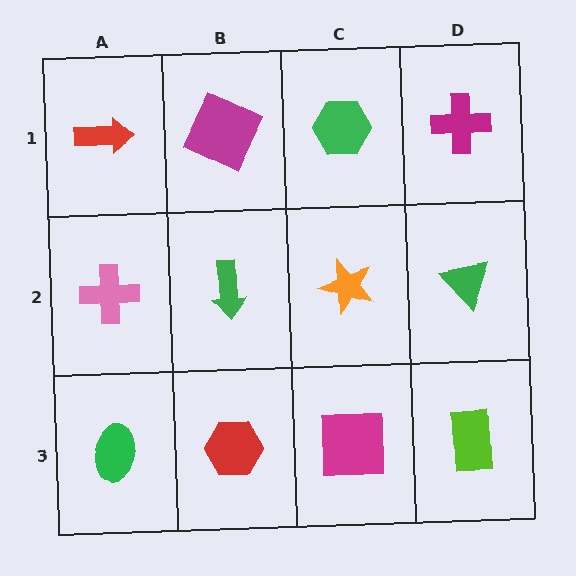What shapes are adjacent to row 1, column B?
A green arrow (row 2, column B), a red arrow (row 1, column A), a green hexagon (row 1, column C).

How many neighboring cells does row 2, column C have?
4.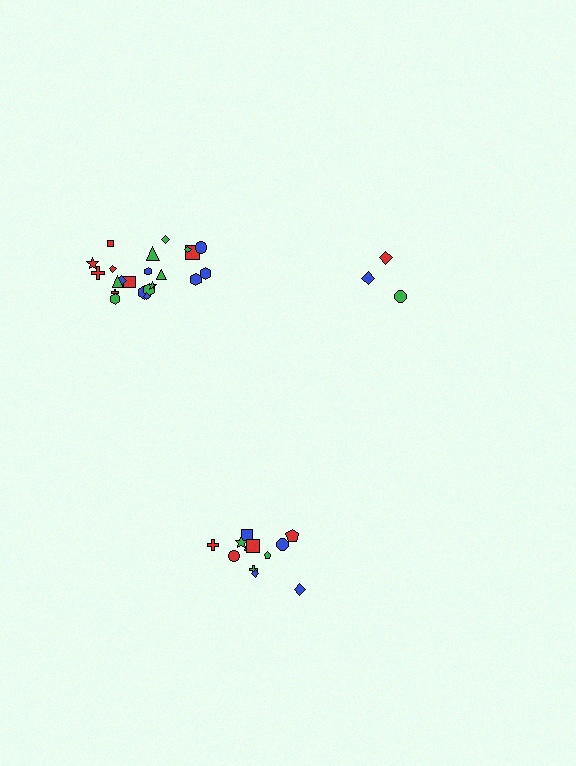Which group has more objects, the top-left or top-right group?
The top-left group.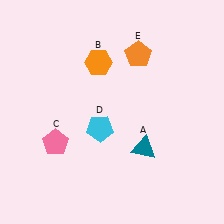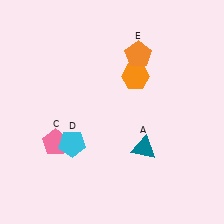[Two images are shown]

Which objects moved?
The objects that moved are: the orange hexagon (B), the cyan pentagon (D).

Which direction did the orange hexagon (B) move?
The orange hexagon (B) moved right.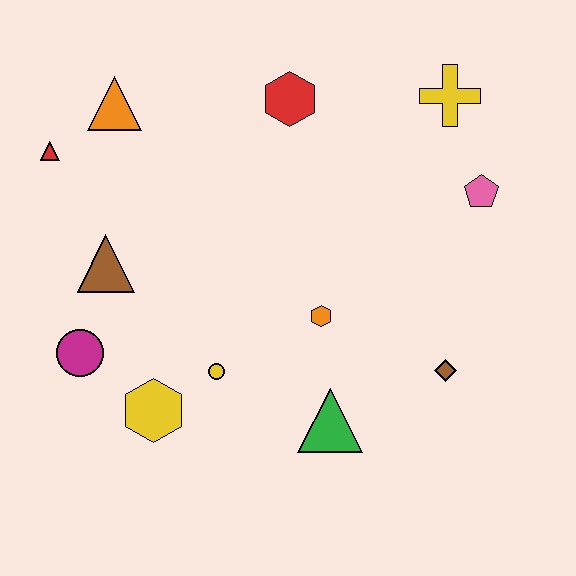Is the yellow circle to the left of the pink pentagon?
Yes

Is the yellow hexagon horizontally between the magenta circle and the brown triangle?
No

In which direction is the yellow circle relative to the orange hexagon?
The yellow circle is to the left of the orange hexagon.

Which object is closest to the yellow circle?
The yellow hexagon is closest to the yellow circle.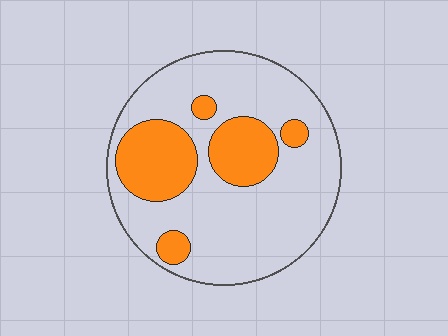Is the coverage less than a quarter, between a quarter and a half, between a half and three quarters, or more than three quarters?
Between a quarter and a half.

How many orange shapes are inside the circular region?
5.